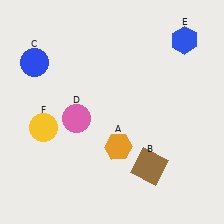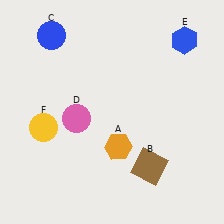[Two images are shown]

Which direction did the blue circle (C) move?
The blue circle (C) moved up.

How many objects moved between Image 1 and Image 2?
1 object moved between the two images.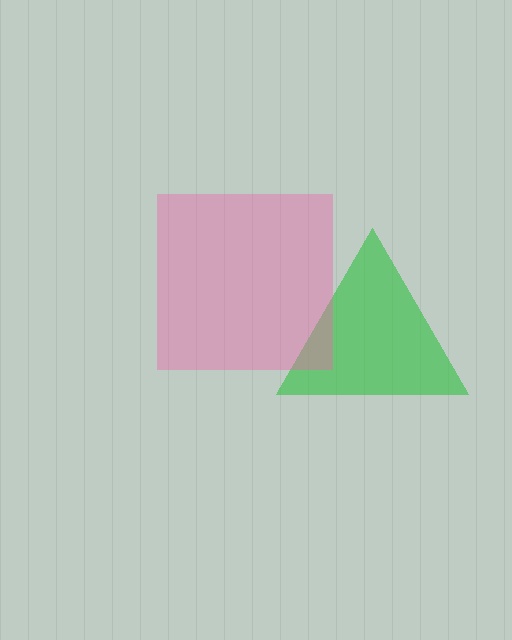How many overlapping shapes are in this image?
There are 2 overlapping shapes in the image.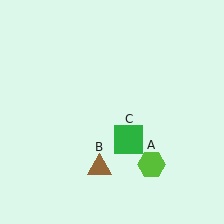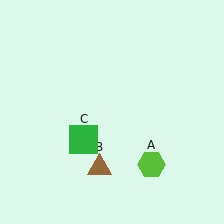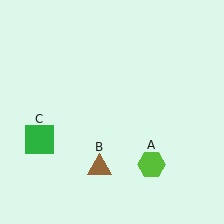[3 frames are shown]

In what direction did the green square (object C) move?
The green square (object C) moved left.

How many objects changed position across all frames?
1 object changed position: green square (object C).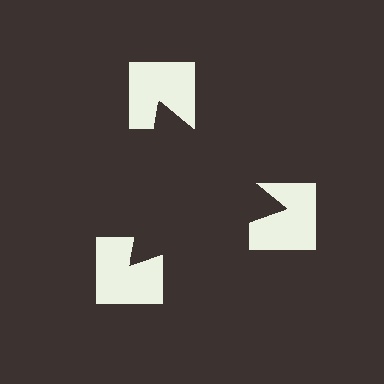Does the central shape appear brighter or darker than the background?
It typically appears slightly darker than the background, even though no actual brightness change is drawn.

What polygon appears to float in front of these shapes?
An illusory triangle — its edges are inferred from the aligned wedge cuts in the notched squares, not physically drawn.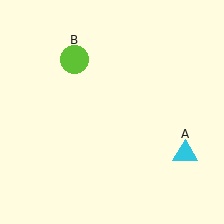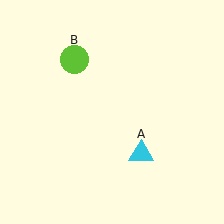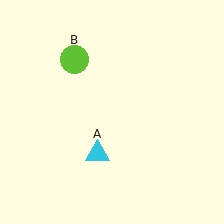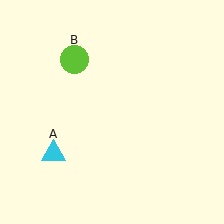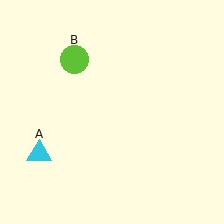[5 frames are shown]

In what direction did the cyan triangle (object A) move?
The cyan triangle (object A) moved left.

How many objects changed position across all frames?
1 object changed position: cyan triangle (object A).